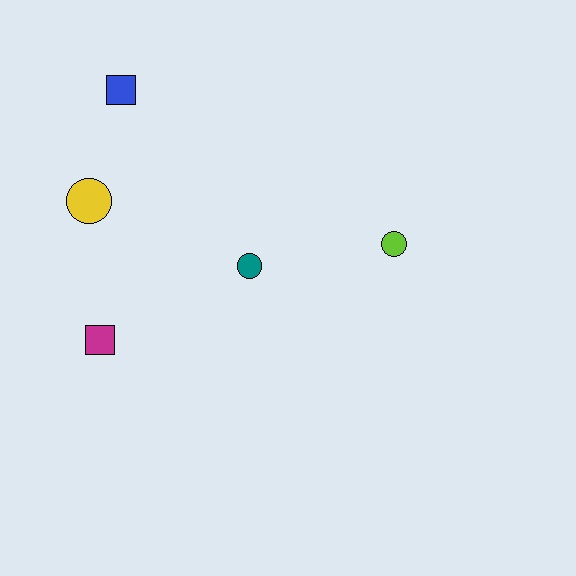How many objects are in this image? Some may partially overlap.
There are 5 objects.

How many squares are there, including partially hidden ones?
There are 2 squares.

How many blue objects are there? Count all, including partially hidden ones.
There is 1 blue object.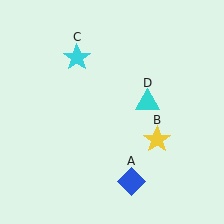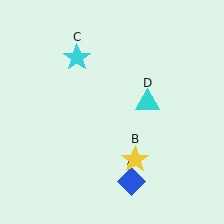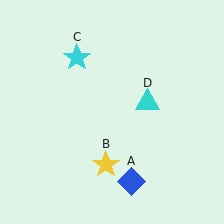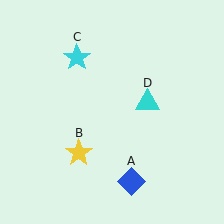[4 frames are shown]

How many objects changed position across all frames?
1 object changed position: yellow star (object B).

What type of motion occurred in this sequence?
The yellow star (object B) rotated clockwise around the center of the scene.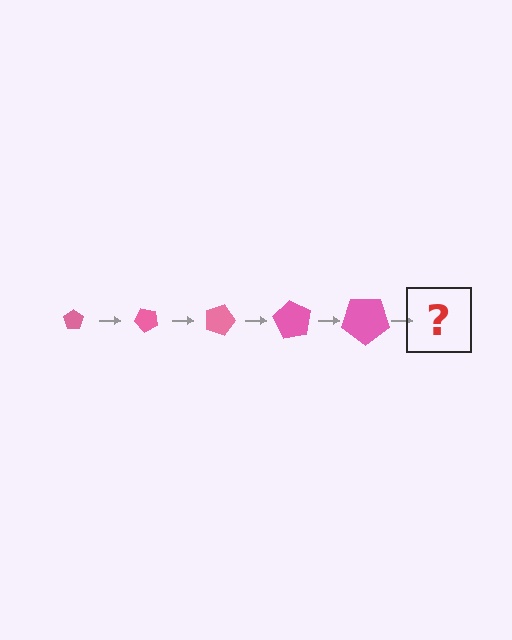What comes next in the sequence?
The next element should be a pentagon, larger than the previous one and rotated 225 degrees from the start.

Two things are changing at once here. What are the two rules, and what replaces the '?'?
The two rules are that the pentagon grows larger each step and it rotates 45 degrees each step. The '?' should be a pentagon, larger than the previous one and rotated 225 degrees from the start.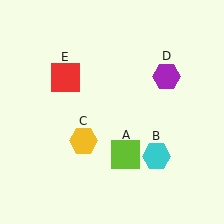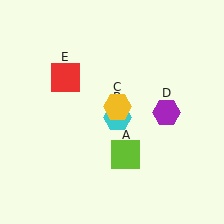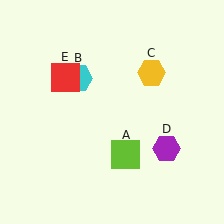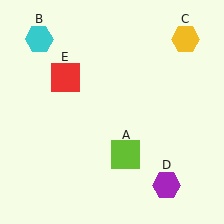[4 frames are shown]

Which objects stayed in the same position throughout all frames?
Lime square (object A) and red square (object E) remained stationary.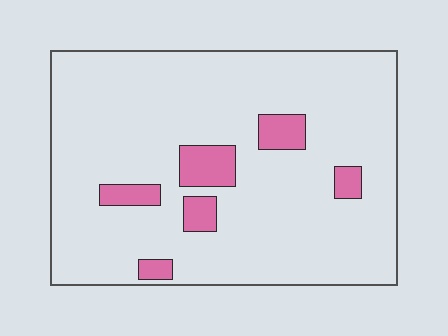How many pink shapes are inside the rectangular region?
6.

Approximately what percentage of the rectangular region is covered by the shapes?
Approximately 10%.